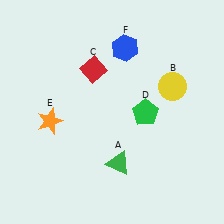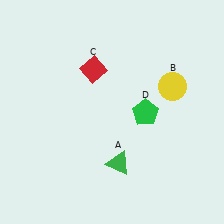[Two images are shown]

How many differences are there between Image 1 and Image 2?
There are 2 differences between the two images.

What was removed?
The blue hexagon (F), the orange star (E) were removed in Image 2.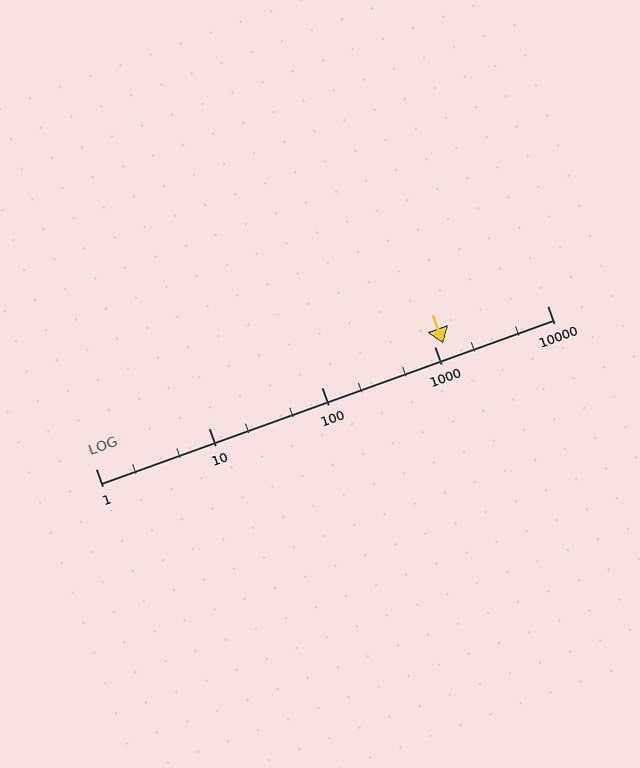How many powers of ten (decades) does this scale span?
The scale spans 4 decades, from 1 to 10000.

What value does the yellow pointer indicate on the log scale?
The pointer indicates approximately 1200.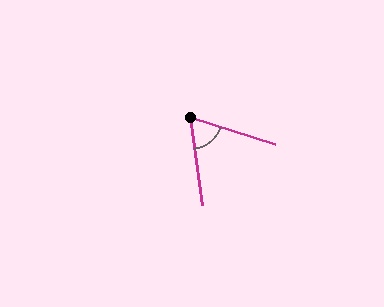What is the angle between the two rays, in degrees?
Approximately 64 degrees.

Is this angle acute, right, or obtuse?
It is acute.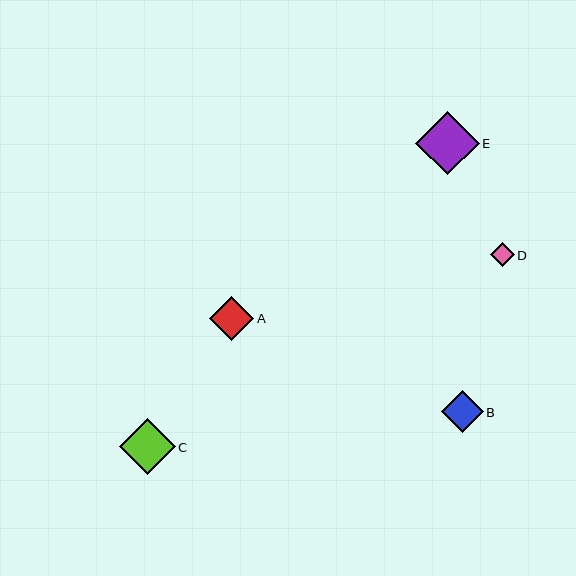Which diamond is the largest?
Diamond E is the largest with a size of approximately 64 pixels.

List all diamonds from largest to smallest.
From largest to smallest: E, C, A, B, D.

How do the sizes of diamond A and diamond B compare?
Diamond A and diamond B are approximately the same size.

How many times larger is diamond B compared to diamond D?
Diamond B is approximately 1.8 times the size of diamond D.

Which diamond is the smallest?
Diamond D is the smallest with a size of approximately 24 pixels.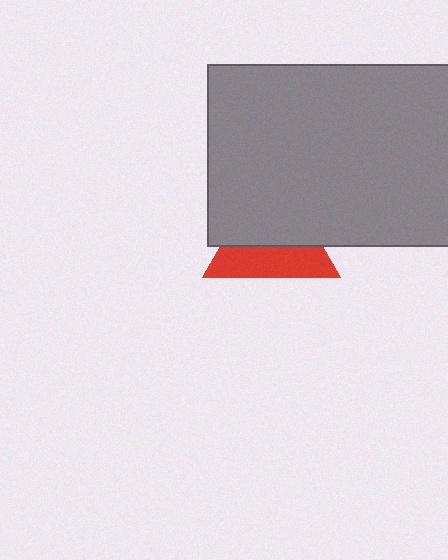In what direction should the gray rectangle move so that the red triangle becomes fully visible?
The gray rectangle should move up. That is the shortest direction to clear the overlap and leave the red triangle fully visible.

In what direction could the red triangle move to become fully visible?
The red triangle could move down. That would shift it out from behind the gray rectangle entirely.